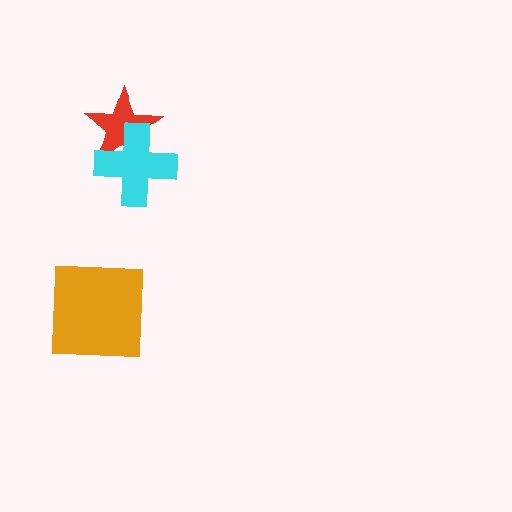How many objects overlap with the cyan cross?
1 object overlaps with the cyan cross.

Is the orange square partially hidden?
No, no other shape covers it.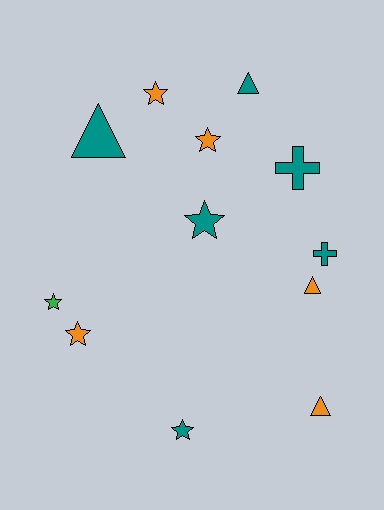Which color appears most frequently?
Teal, with 6 objects.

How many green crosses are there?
There are no green crosses.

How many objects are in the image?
There are 12 objects.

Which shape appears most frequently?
Star, with 6 objects.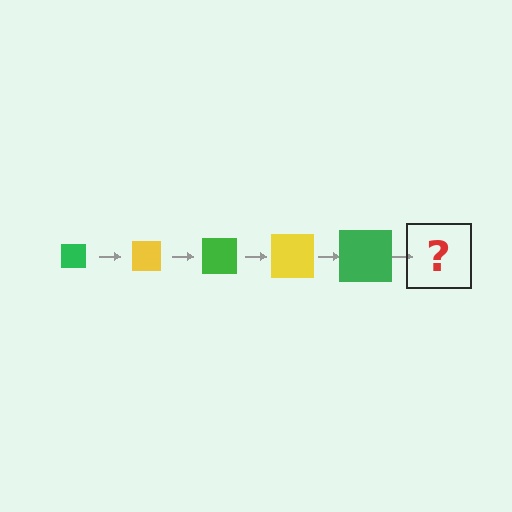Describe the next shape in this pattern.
It should be a yellow square, larger than the previous one.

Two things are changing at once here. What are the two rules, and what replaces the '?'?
The two rules are that the square grows larger each step and the color cycles through green and yellow. The '?' should be a yellow square, larger than the previous one.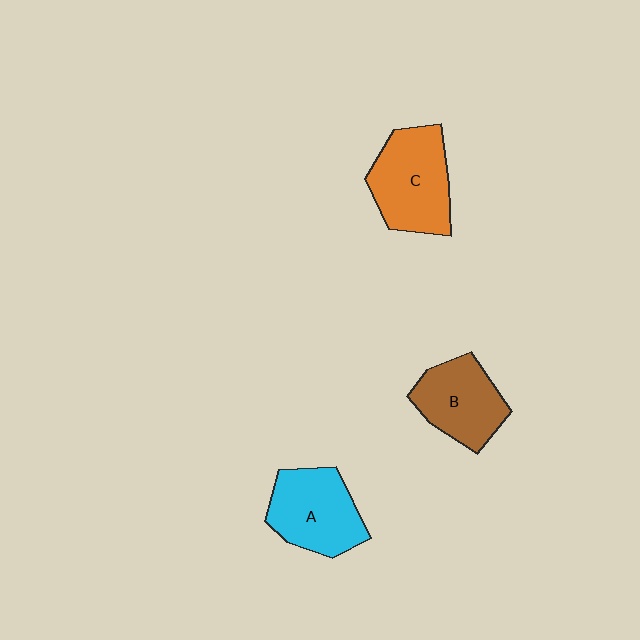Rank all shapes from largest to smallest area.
From largest to smallest: C (orange), A (cyan), B (brown).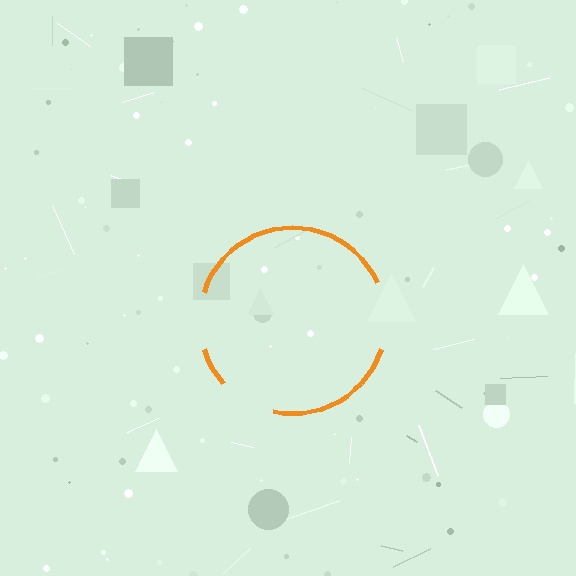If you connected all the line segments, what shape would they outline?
They would outline a circle.